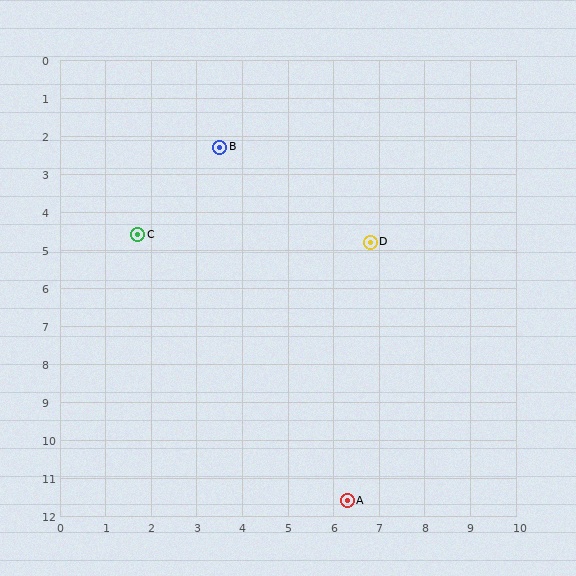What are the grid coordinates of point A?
Point A is at approximately (6.3, 11.6).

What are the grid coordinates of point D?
Point D is at approximately (6.8, 4.8).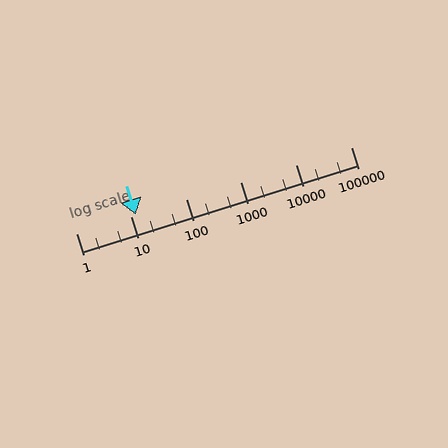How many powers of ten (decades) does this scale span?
The scale spans 5 decades, from 1 to 100000.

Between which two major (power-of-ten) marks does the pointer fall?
The pointer is between 10 and 100.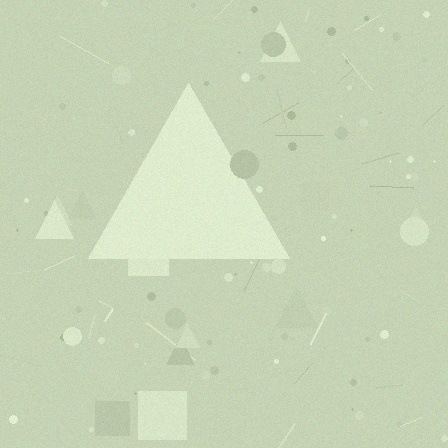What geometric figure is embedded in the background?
A triangle is embedded in the background.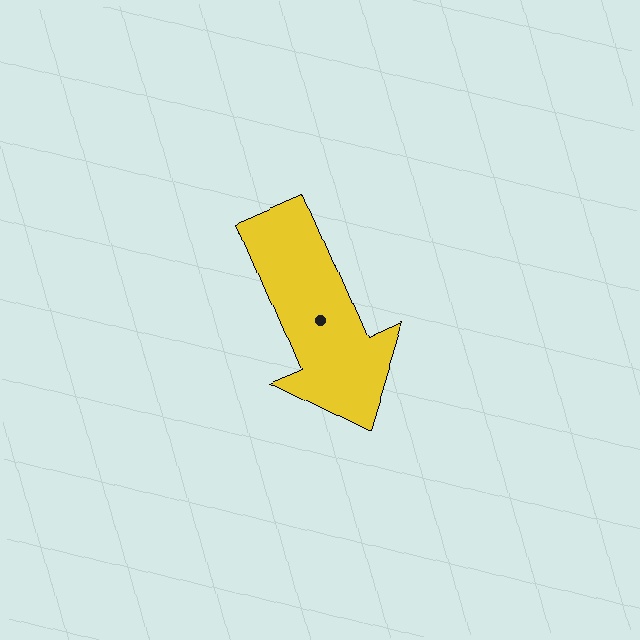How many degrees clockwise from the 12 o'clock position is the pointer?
Approximately 157 degrees.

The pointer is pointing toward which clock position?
Roughly 5 o'clock.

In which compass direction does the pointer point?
Southeast.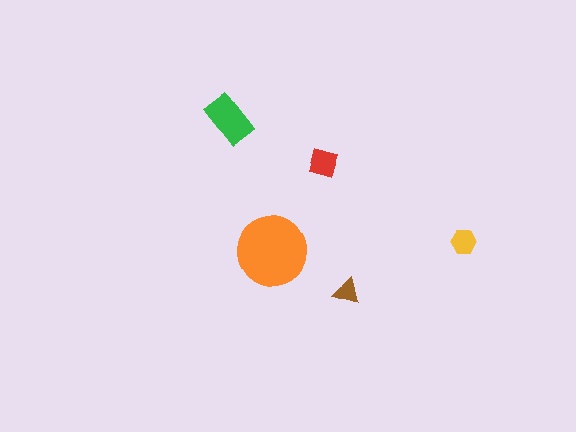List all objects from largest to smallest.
The orange circle, the green rectangle, the red diamond, the yellow hexagon, the brown triangle.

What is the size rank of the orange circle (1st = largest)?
1st.